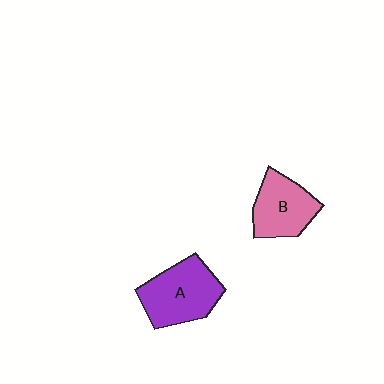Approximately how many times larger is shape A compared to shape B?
Approximately 1.2 times.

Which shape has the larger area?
Shape A (purple).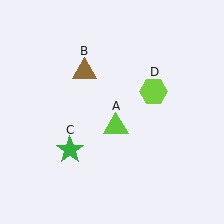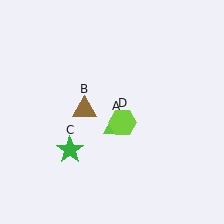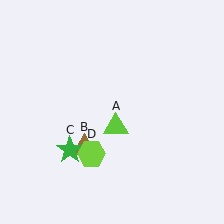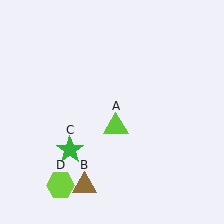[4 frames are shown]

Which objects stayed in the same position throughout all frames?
Lime triangle (object A) and green star (object C) remained stationary.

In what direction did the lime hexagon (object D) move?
The lime hexagon (object D) moved down and to the left.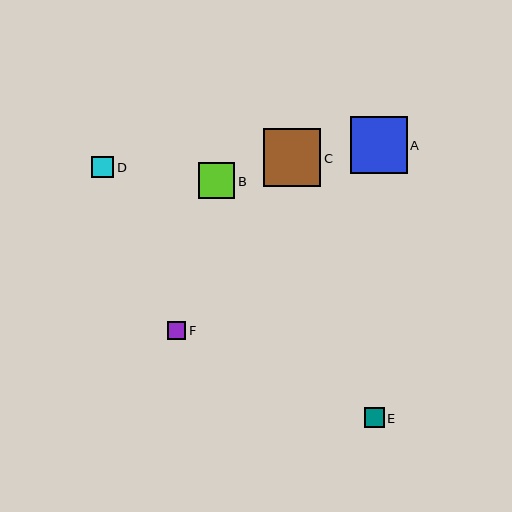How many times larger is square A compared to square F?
Square A is approximately 3.1 times the size of square F.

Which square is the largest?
Square C is the largest with a size of approximately 57 pixels.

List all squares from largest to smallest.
From largest to smallest: C, A, B, D, E, F.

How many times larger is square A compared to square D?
Square A is approximately 2.6 times the size of square D.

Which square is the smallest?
Square F is the smallest with a size of approximately 18 pixels.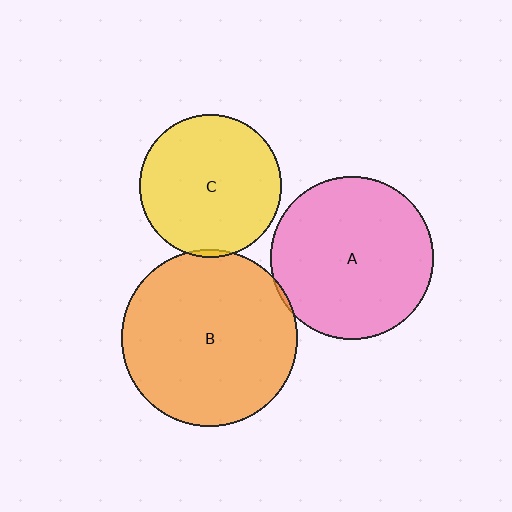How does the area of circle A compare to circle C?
Approximately 1.3 times.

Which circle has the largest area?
Circle B (orange).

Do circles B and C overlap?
Yes.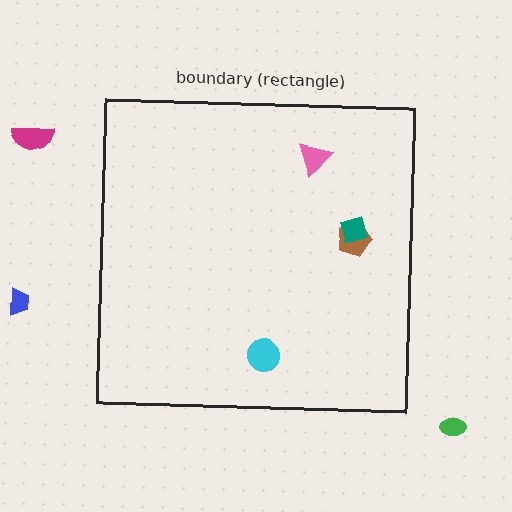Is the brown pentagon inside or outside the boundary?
Inside.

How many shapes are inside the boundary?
4 inside, 3 outside.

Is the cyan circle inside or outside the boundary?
Inside.